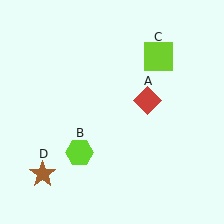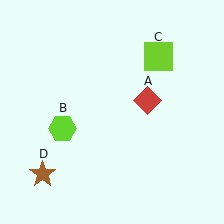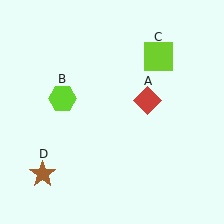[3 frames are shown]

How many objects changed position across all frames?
1 object changed position: lime hexagon (object B).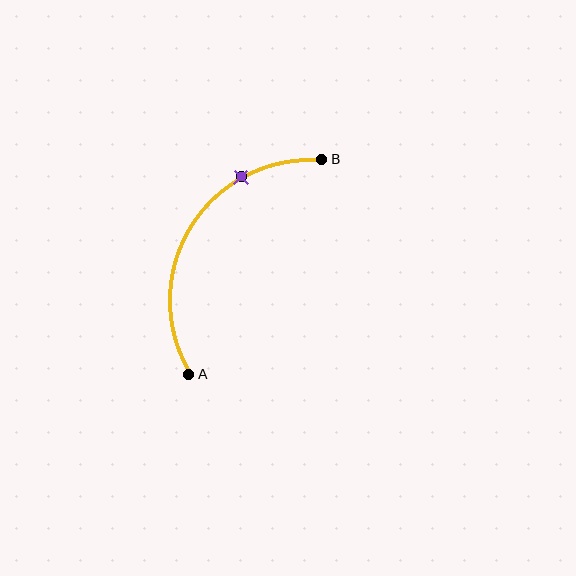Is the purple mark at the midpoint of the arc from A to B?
No. The purple mark lies on the arc but is closer to endpoint B. The arc midpoint would be at the point on the curve equidistant along the arc from both A and B.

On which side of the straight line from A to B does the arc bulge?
The arc bulges to the left of the straight line connecting A and B.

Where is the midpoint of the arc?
The arc midpoint is the point on the curve farthest from the straight line joining A and B. It sits to the left of that line.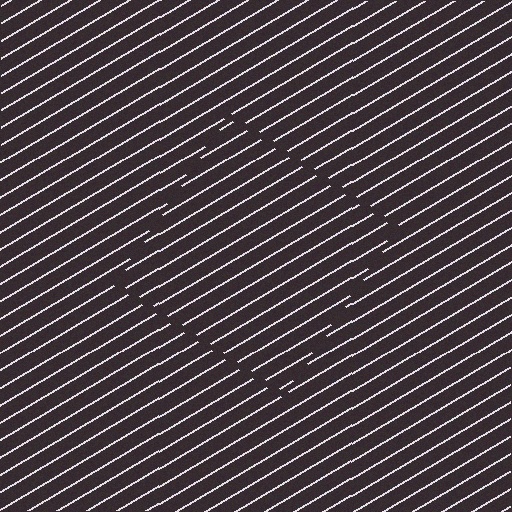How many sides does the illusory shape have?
4 sides — the line-ends trace a square.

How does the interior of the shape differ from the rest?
The interior of the shape contains the same grating, shifted by half a period — the contour is defined by the phase discontinuity where line-ends from the inner and outer gratings abut.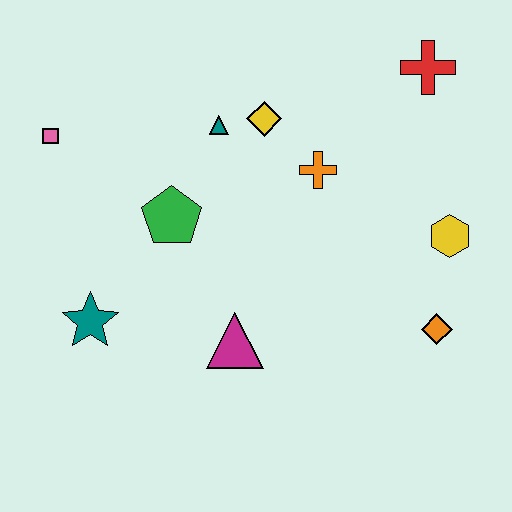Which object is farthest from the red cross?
The teal star is farthest from the red cross.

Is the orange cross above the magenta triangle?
Yes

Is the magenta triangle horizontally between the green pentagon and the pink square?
No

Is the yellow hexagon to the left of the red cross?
No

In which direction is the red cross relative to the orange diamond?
The red cross is above the orange diamond.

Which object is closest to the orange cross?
The yellow diamond is closest to the orange cross.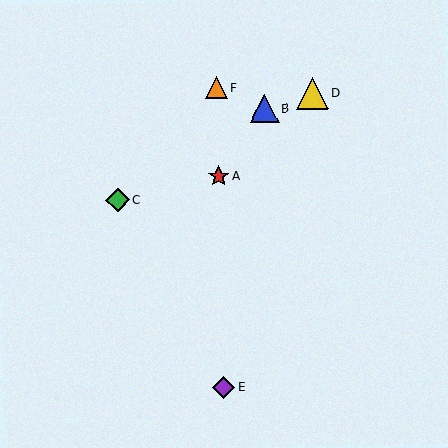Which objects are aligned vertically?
Objects A, E, F are aligned vertically.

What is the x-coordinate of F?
Object F is at x≈216.